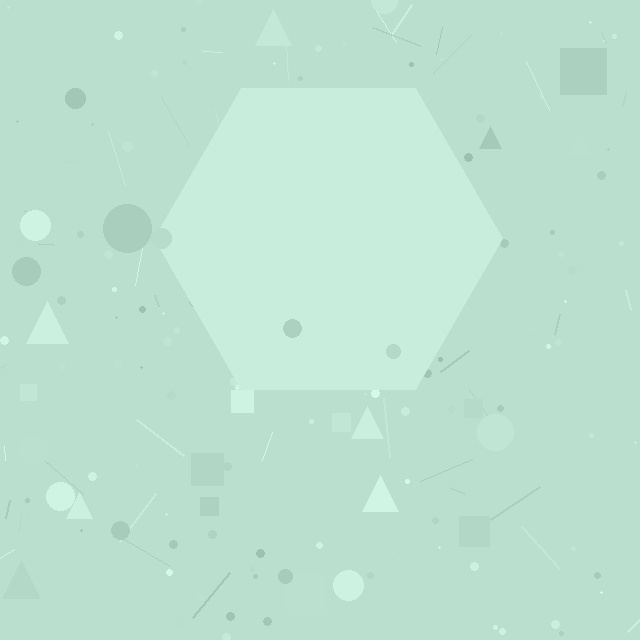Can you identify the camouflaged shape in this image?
The camouflaged shape is a hexagon.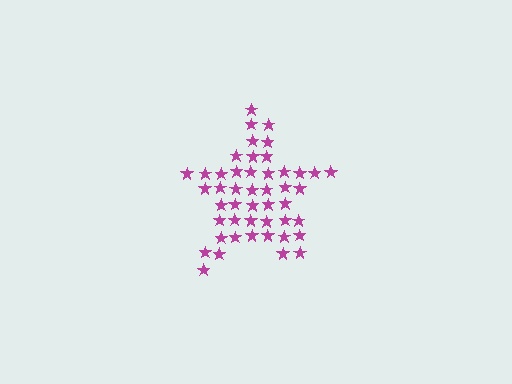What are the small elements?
The small elements are stars.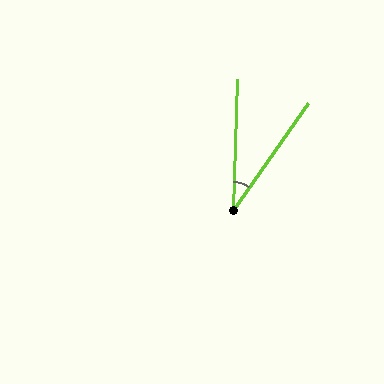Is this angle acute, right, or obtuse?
It is acute.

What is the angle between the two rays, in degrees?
Approximately 33 degrees.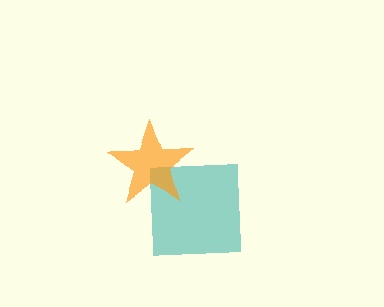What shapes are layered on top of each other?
The layered shapes are: a teal square, an orange star.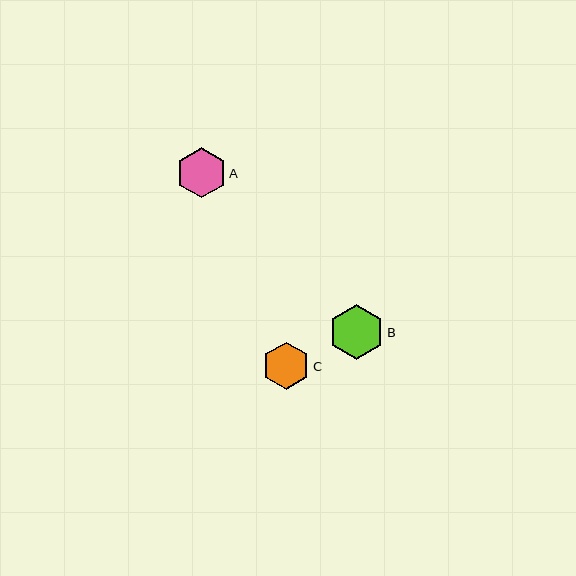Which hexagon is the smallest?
Hexagon C is the smallest with a size of approximately 47 pixels.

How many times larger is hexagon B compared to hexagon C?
Hexagon B is approximately 1.2 times the size of hexagon C.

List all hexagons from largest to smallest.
From largest to smallest: B, A, C.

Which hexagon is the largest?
Hexagon B is the largest with a size of approximately 55 pixels.